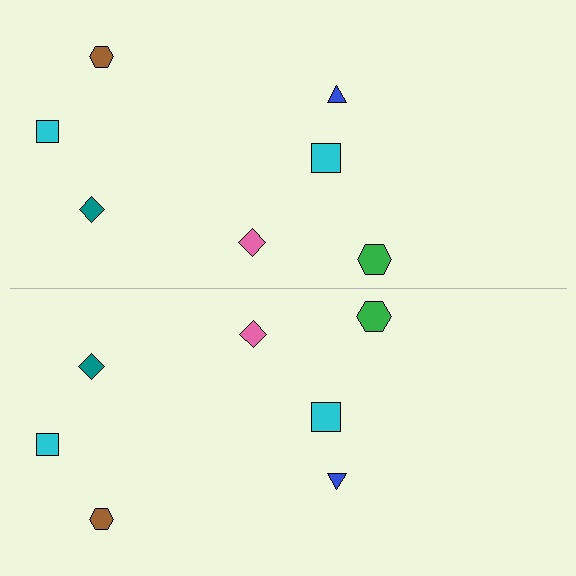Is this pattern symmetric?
Yes, this pattern has bilateral (reflection) symmetry.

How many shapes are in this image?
There are 14 shapes in this image.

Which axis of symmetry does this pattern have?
The pattern has a horizontal axis of symmetry running through the center of the image.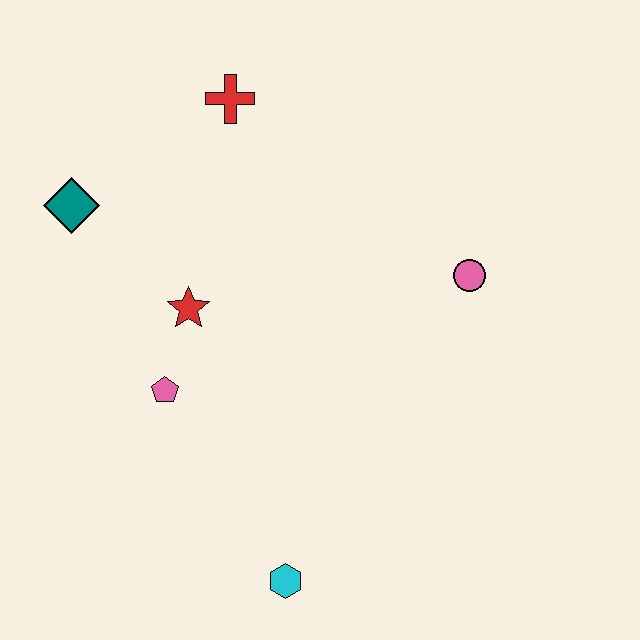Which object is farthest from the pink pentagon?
The pink circle is farthest from the pink pentagon.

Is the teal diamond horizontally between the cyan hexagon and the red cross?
No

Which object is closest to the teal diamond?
The red star is closest to the teal diamond.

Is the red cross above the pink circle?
Yes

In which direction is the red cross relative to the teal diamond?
The red cross is to the right of the teal diamond.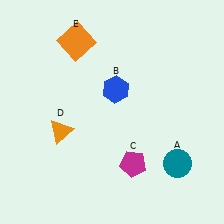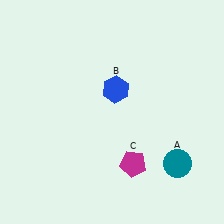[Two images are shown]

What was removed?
The orange triangle (D), the orange square (E) were removed in Image 2.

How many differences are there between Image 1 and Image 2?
There are 2 differences between the two images.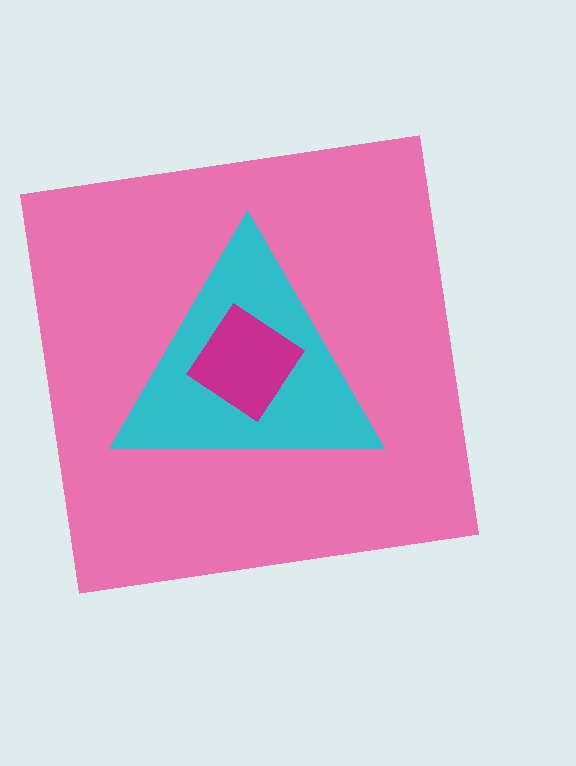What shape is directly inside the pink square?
The cyan triangle.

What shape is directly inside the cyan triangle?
The magenta diamond.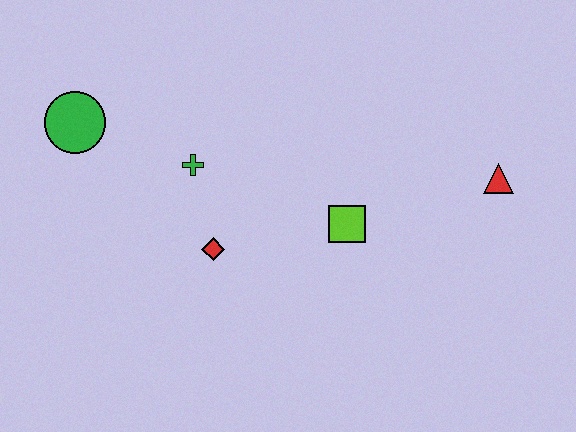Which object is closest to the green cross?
The red diamond is closest to the green cross.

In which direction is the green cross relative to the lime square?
The green cross is to the left of the lime square.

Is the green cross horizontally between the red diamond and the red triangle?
No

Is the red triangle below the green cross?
Yes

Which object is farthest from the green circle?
The red triangle is farthest from the green circle.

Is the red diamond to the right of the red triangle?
No